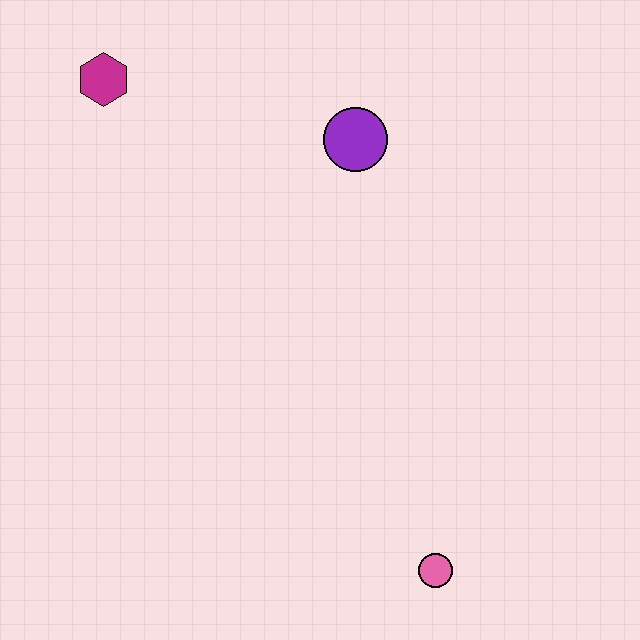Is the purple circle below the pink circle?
No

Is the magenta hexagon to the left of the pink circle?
Yes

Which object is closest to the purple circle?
The magenta hexagon is closest to the purple circle.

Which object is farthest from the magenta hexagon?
The pink circle is farthest from the magenta hexagon.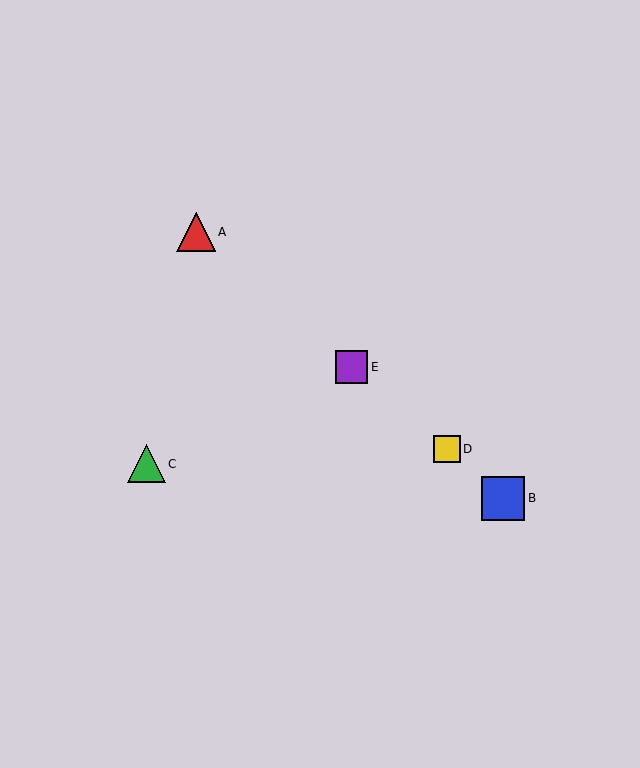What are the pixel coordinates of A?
Object A is at (196, 232).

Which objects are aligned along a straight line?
Objects A, B, D, E are aligned along a straight line.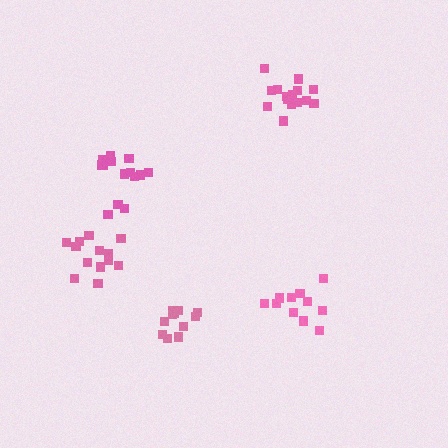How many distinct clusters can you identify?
There are 5 distinct clusters.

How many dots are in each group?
Group 1: 16 dots, Group 2: 14 dots, Group 3: 11 dots, Group 4: 11 dots, Group 5: 14 dots (66 total).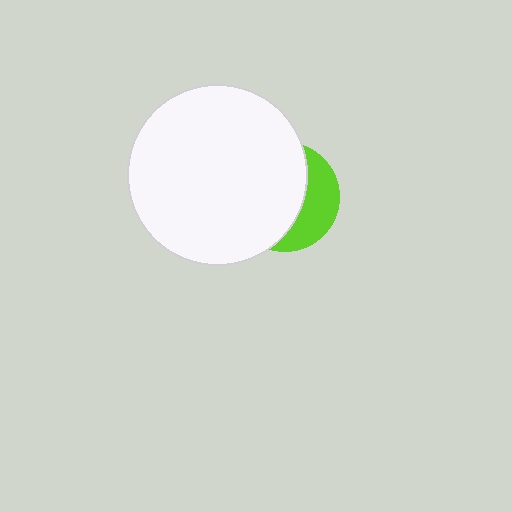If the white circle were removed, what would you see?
You would see the complete lime circle.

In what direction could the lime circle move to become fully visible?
The lime circle could move right. That would shift it out from behind the white circle entirely.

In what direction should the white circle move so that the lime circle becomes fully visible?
The white circle should move left. That is the shortest direction to clear the overlap and leave the lime circle fully visible.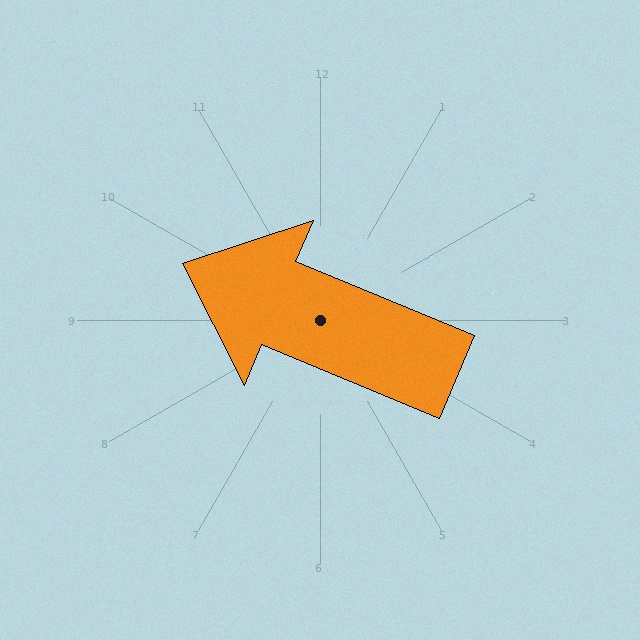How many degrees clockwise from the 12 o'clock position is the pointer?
Approximately 293 degrees.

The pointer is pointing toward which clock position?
Roughly 10 o'clock.